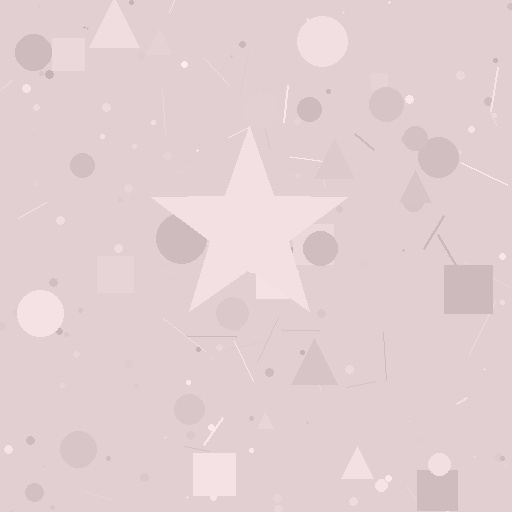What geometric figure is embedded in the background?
A star is embedded in the background.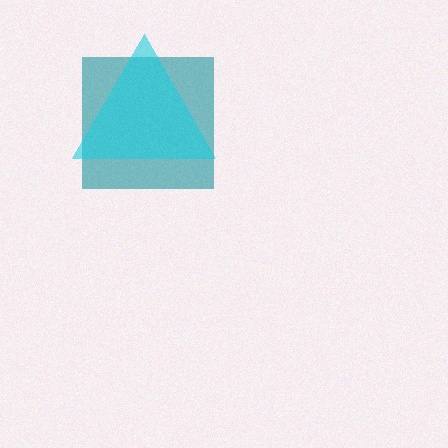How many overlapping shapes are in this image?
There are 2 overlapping shapes in the image.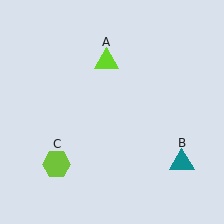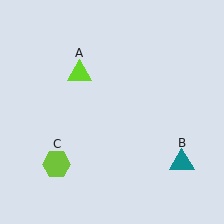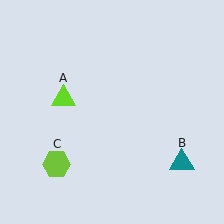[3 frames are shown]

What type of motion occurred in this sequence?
The lime triangle (object A) rotated counterclockwise around the center of the scene.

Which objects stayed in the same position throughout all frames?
Teal triangle (object B) and lime hexagon (object C) remained stationary.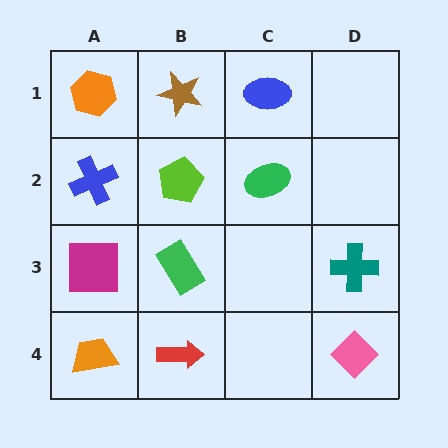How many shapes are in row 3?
3 shapes.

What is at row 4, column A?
An orange trapezoid.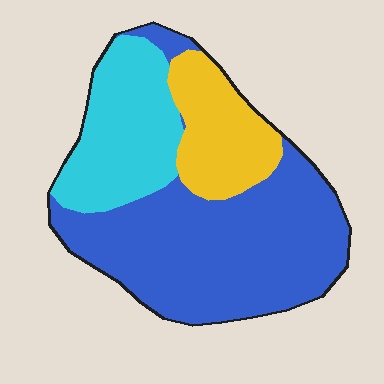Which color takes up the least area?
Yellow, at roughly 20%.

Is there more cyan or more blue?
Blue.